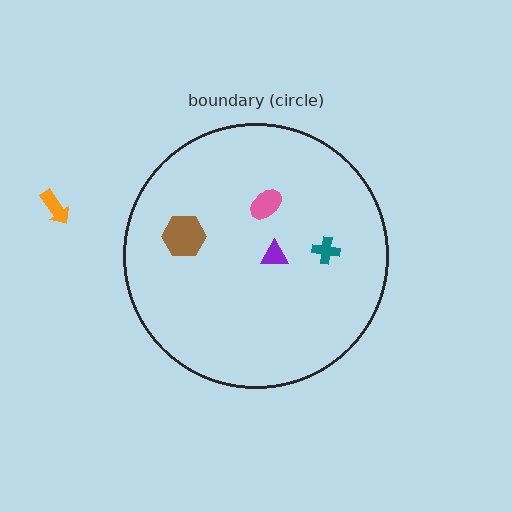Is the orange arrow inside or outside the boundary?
Outside.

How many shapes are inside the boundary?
4 inside, 1 outside.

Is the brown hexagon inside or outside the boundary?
Inside.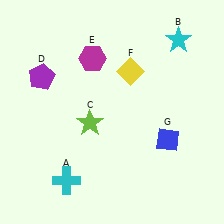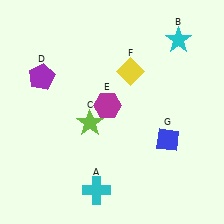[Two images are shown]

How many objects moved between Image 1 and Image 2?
2 objects moved between the two images.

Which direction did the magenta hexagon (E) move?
The magenta hexagon (E) moved down.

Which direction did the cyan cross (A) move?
The cyan cross (A) moved right.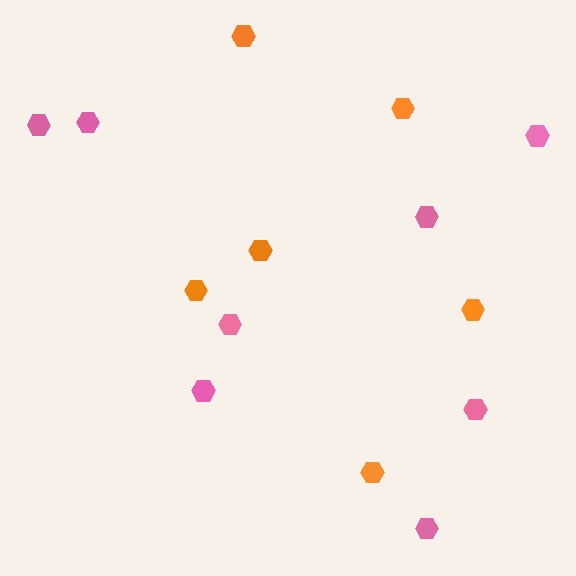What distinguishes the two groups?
There are 2 groups: one group of orange hexagons (6) and one group of pink hexagons (8).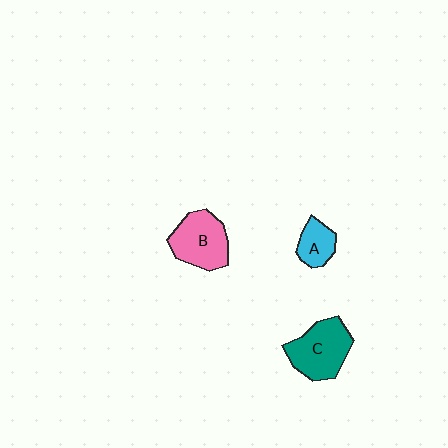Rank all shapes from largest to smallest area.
From largest to smallest: C (teal), B (pink), A (cyan).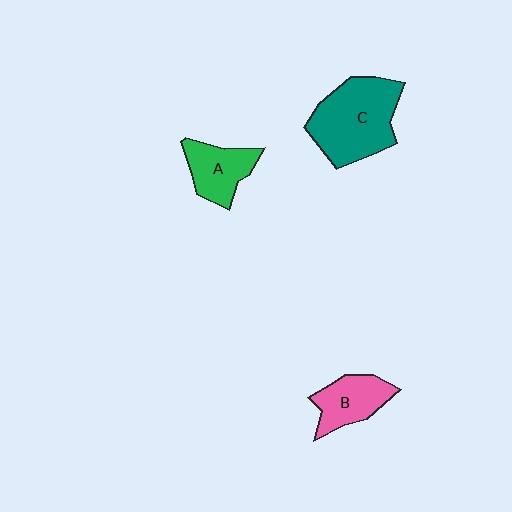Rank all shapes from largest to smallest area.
From largest to smallest: C (teal), B (pink), A (green).